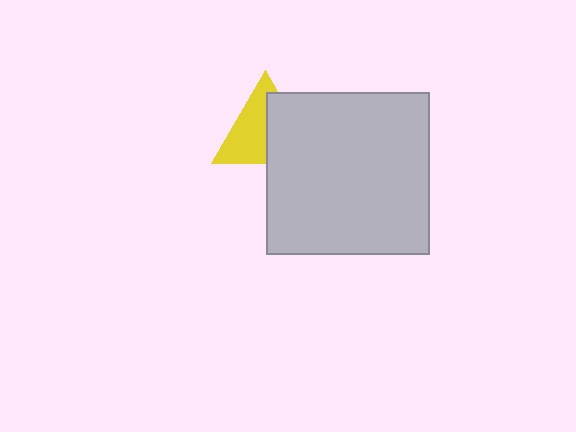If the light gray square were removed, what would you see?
You would see the complete yellow triangle.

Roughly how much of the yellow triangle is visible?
About half of it is visible (roughly 53%).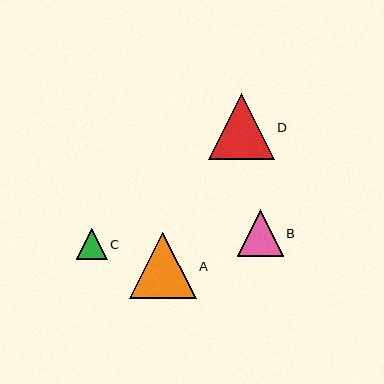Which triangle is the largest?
Triangle A is the largest with a size of approximately 66 pixels.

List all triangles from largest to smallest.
From largest to smallest: A, D, B, C.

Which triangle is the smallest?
Triangle C is the smallest with a size of approximately 31 pixels.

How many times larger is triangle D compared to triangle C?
Triangle D is approximately 2.1 times the size of triangle C.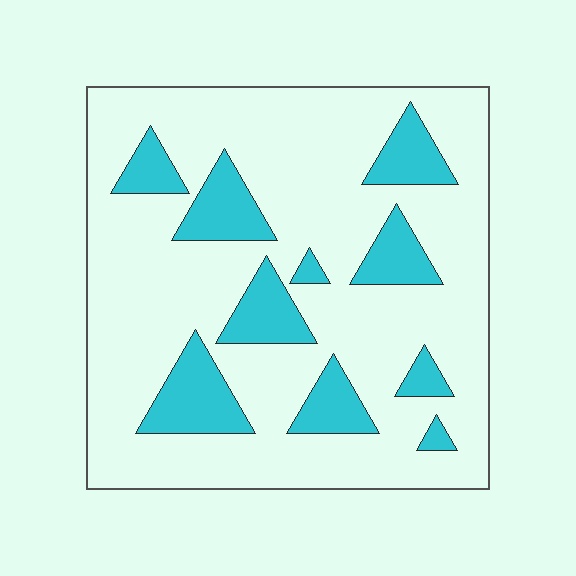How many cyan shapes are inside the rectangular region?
10.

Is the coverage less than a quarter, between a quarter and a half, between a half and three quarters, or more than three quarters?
Less than a quarter.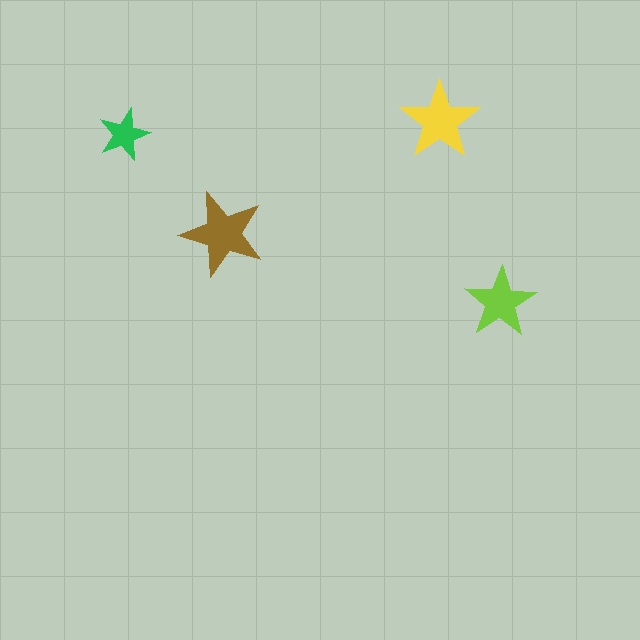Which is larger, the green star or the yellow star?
The yellow one.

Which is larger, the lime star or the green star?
The lime one.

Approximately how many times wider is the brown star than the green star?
About 1.5 times wider.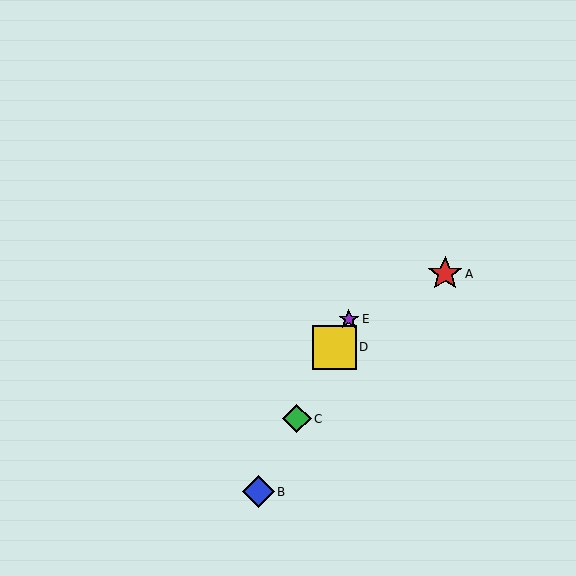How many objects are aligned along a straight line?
4 objects (B, C, D, E) are aligned along a straight line.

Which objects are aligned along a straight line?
Objects B, C, D, E are aligned along a straight line.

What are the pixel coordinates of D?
Object D is at (334, 347).